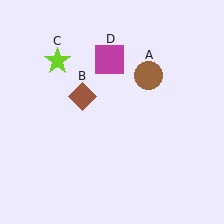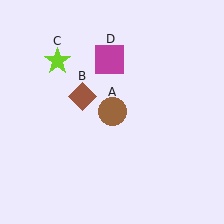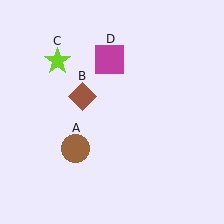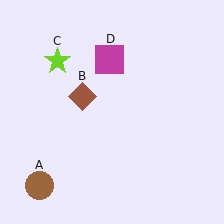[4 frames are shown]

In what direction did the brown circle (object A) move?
The brown circle (object A) moved down and to the left.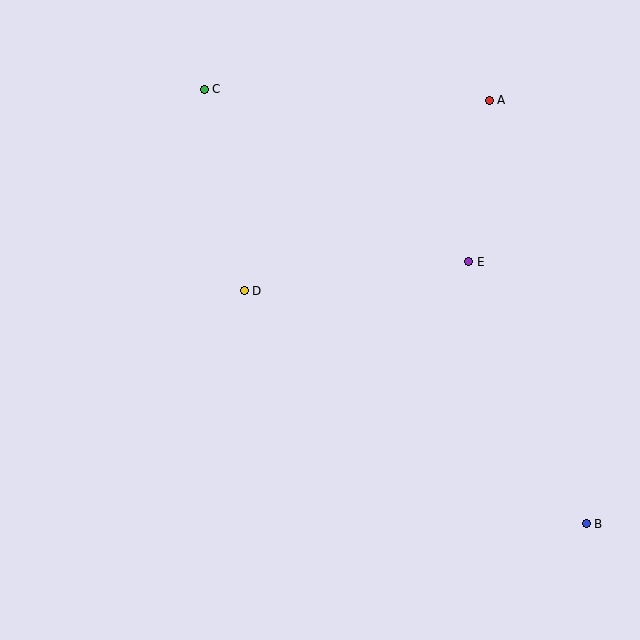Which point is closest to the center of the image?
Point D at (244, 291) is closest to the center.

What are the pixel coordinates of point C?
Point C is at (204, 89).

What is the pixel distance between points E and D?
The distance between E and D is 226 pixels.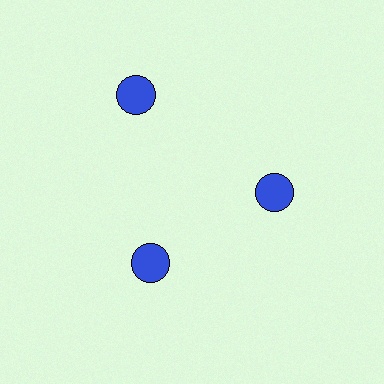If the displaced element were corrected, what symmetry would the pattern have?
It would have 3-fold rotational symmetry — the pattern would map onto itself every 120 degrees.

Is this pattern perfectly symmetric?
No. The 3 blue circles are arranged in a ring, but one element near the 11 o'clock position is pushed outward from the center, breaking the 3-fold rotational symmetry.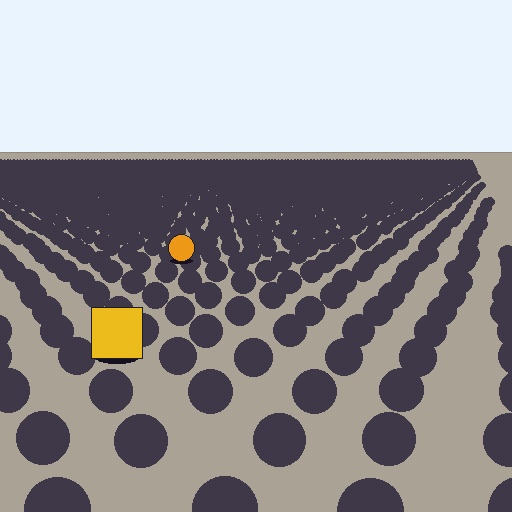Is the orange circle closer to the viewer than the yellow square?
No. The yellow square is closer — you can tell from the texture gradient: the ground texture is coarser near it.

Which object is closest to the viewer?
The yellow square is closest. The texture marks near it are larger and more spread out.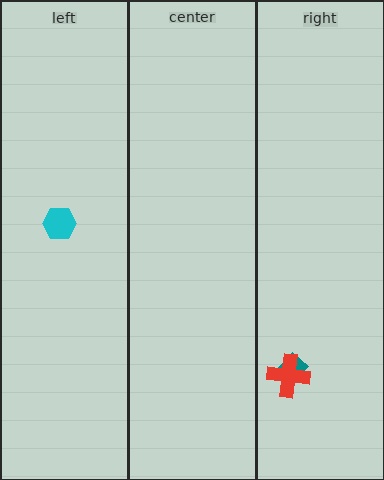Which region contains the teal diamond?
The right region.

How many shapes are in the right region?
2.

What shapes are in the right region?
The teal diamond, the red cross.